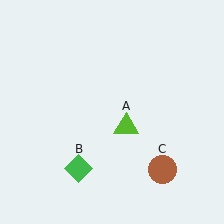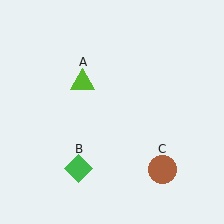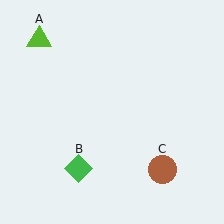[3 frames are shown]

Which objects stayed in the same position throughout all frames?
Green diamond (object B) and brown circle (object C) remained stationary.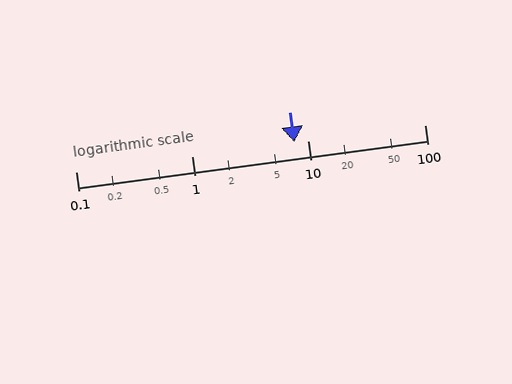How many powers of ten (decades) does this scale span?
The scale spans 3 decades, from 0.1 to 100.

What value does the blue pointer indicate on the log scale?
The pointer indicates approximately 7.6.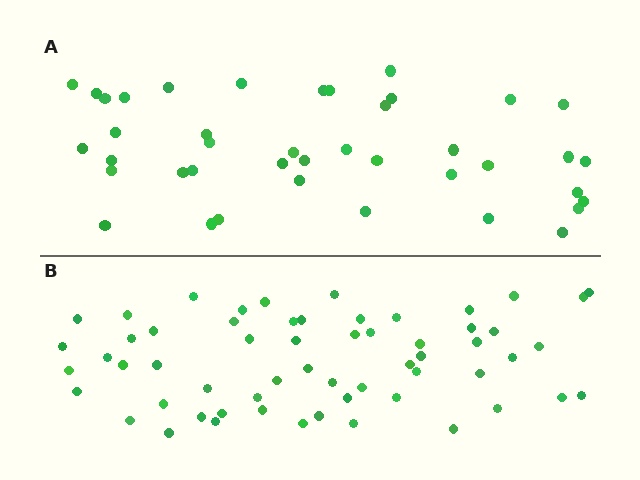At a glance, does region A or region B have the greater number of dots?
Region B (the bottom region) has more dots.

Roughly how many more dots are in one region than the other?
Region B has approximately 20 more dots than region A.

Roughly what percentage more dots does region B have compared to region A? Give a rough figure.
About 45% more.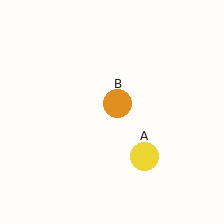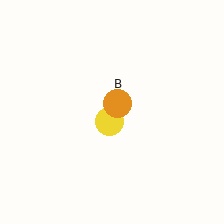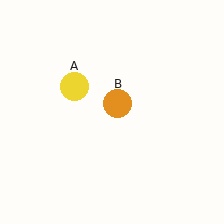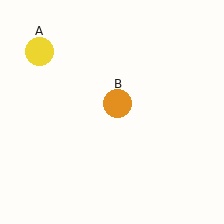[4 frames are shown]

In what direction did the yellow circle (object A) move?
The yellow circle (object A) moved up and to the left.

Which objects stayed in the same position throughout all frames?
Orange circle (object B) remained stationary.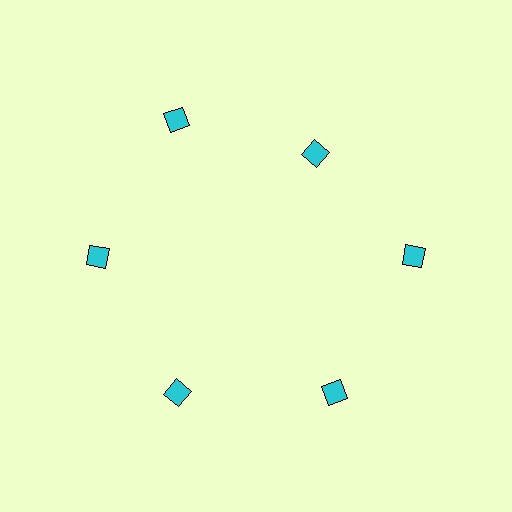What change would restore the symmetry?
The symmetry would be restored by moving it outward, back onto the ring so that all 6 diamonds sit at equal angles and equal distance from the center.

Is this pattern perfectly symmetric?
No. The 6 cyan diamonds are arranged in a ring, but one element near the 1 o'clock position is pulled inward toward the center, breaking the 6-fold rotational symmetry.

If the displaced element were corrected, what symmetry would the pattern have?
It would have 6-fold rotational symmetry — the pattern would map onto itself every 60 degrees.